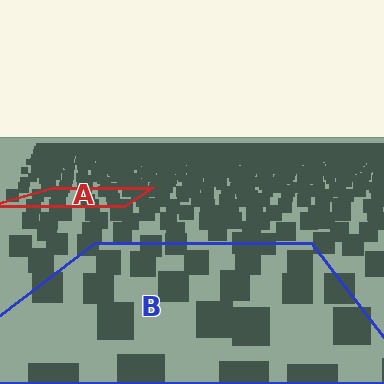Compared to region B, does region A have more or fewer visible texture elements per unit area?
Region A has more texture elements per unit area — they are packed more densely because it is farther away.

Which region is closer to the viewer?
Region B is closer. The texture elements there are larger and more spread out.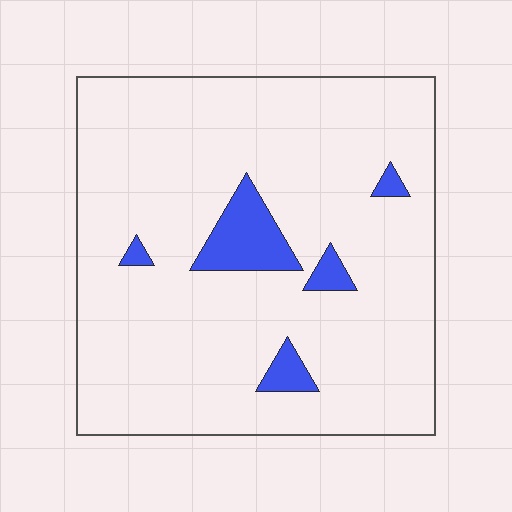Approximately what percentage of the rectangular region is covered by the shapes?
Approximately 10%.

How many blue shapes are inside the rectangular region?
5.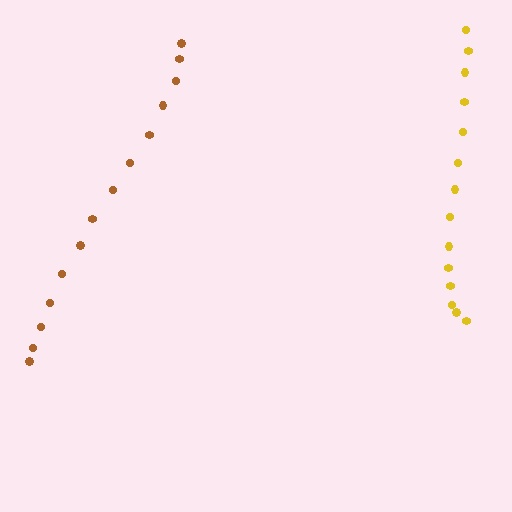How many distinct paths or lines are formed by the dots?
There are 2 distinct paths.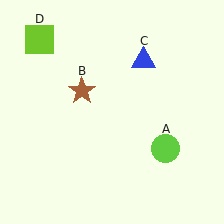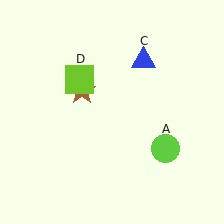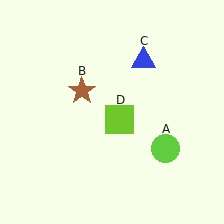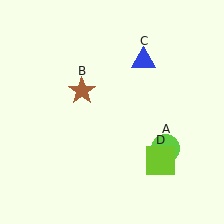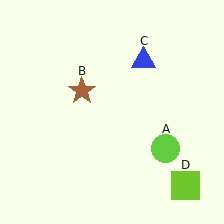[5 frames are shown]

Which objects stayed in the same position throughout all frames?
Lime circle (object A) and brown star (object B) and blue triangle (object C) remained stationary.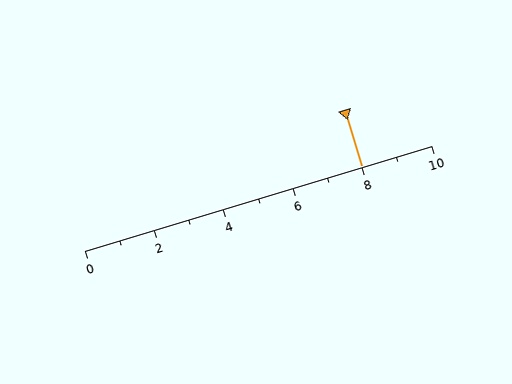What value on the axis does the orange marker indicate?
The marker indicates approximately 8.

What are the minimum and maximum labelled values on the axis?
The axis runs from 0 to 10.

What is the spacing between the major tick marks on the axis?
The major ticks are spaced 2 apart.